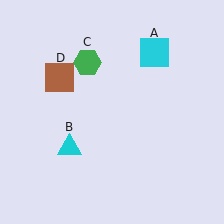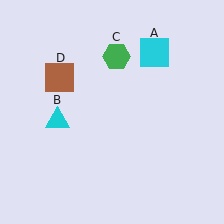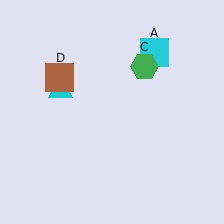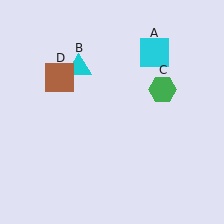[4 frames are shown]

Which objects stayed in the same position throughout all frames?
Cyan square (object A) and brown square (object D) remained stationary.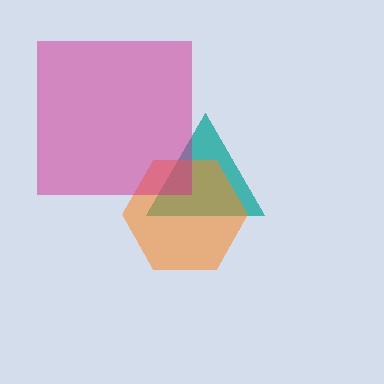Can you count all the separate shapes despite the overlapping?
Yes, there are 3 separate shapes.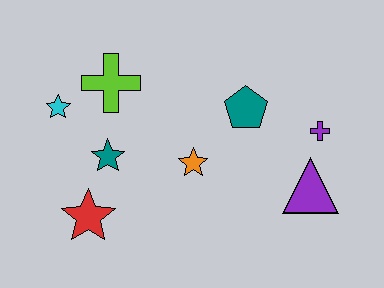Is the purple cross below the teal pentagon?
Yes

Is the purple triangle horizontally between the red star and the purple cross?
Yes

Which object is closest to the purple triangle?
The purple cross is closest to the purple triangle.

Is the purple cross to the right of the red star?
Yes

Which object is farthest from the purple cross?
The cyan star is farthest from the purple cross.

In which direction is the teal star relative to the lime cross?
The teal star is below the lime cross.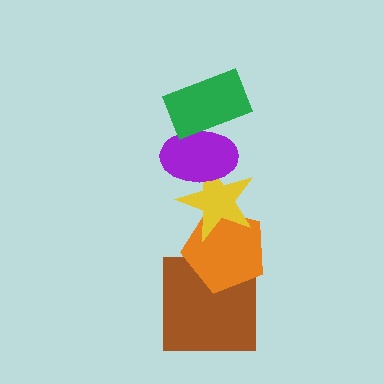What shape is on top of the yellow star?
The purple ellipse is on top of the yellow star.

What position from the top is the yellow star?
The yellow star is 3rd from the top.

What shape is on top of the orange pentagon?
The yellow star is on top of the orange pentagon.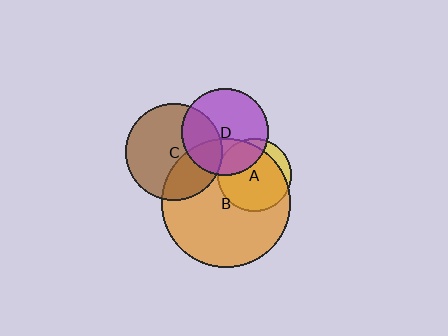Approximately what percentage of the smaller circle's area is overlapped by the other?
Approximately 35%.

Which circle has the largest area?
Circle B (orange).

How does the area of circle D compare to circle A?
Approximately 1.4 times.